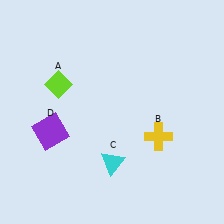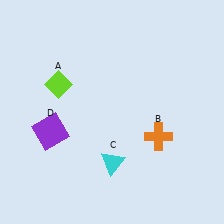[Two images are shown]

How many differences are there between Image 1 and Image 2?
There is 1 difference between the two images.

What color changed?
The cross (B) changed from yellow in Image 1 to orange in Image 2.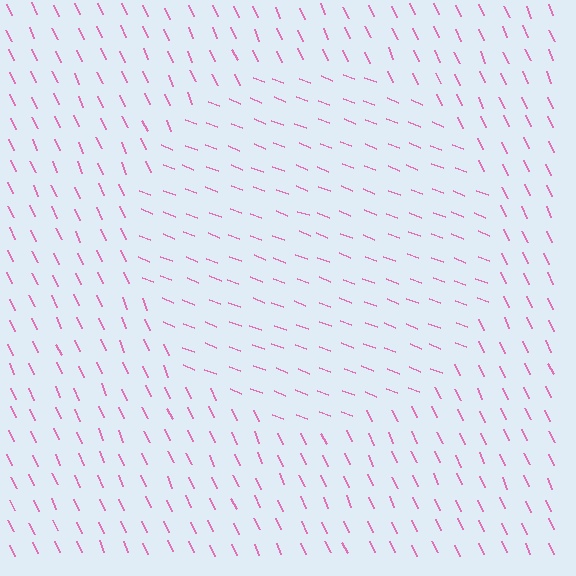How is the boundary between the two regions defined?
The boundary is defined purely by a change in line orientation (approximately 45 degrees difference). All lines are the same color and thickness.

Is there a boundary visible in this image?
Yes, there is a texture boundary formed by a change in line orientation.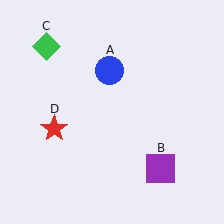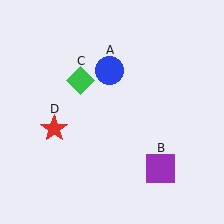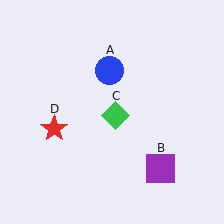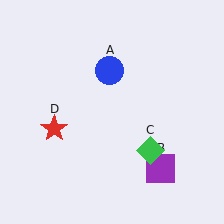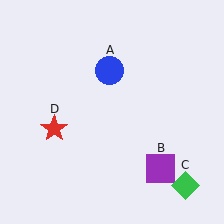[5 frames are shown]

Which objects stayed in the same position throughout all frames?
Blue circle (object A) and purple square (object B) and red star (object D) remained stationary.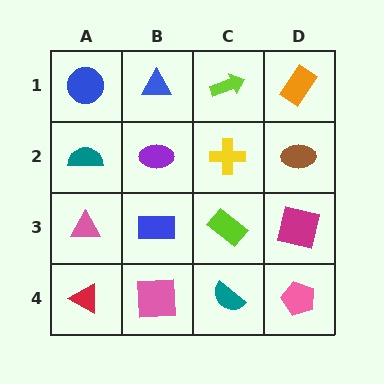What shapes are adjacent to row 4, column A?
A pink triangle (row 3, column A), a pink square (row 4, column B).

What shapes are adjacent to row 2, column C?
A lime arrow (row 1, column C), a lime rectangle (row 3, column C), a purple ellipse (row 2, column B), a brown ellipse (row 2, column D).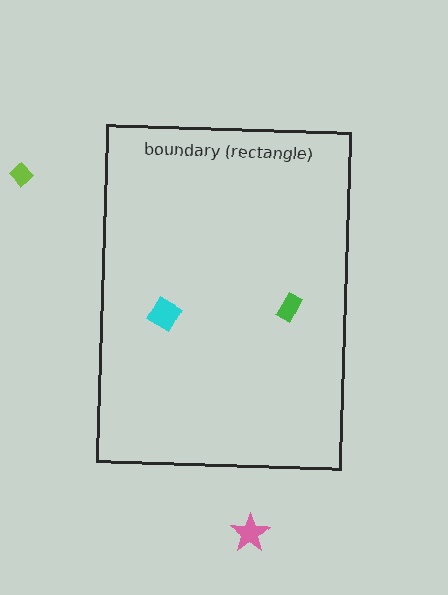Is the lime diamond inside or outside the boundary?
Outside.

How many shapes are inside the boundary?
2 inside, 2 outside.